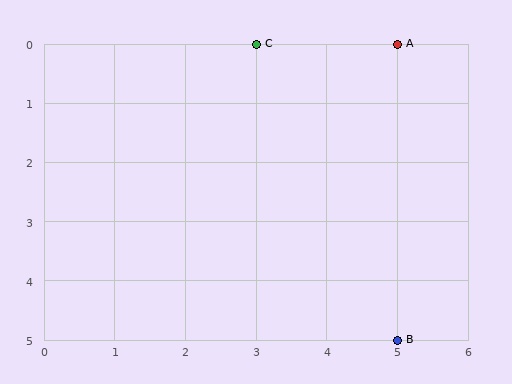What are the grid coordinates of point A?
Point A is at grid coordinates (5, 0).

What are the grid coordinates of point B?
Point B is at grid coordinates (5, 5).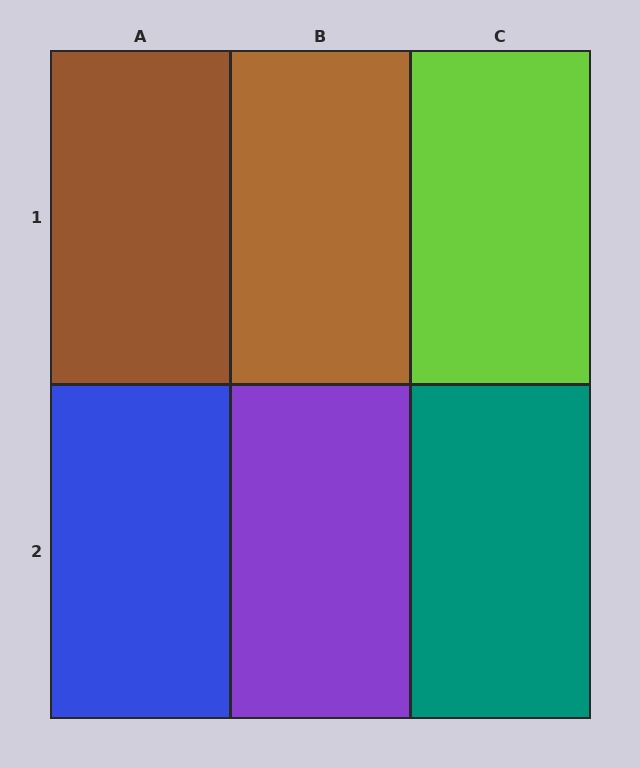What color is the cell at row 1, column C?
Lime.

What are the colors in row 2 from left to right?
Blue, purple, teal.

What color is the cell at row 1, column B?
Brown.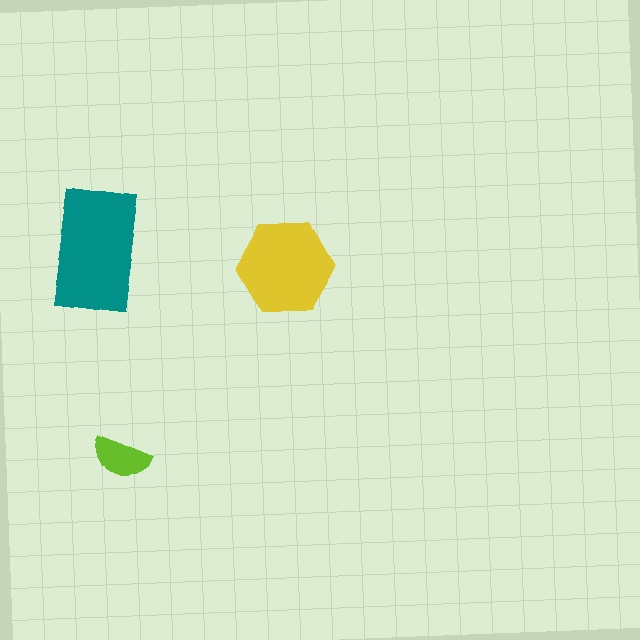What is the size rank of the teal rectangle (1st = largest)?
1st.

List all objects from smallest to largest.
The lime semicircle, the yellow hexagon, the teal rectangle.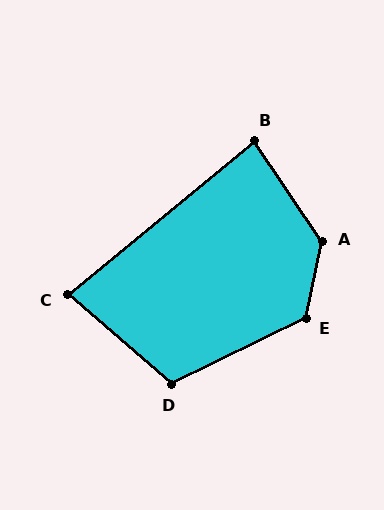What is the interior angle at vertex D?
Approximately 113 degrees (obtuse).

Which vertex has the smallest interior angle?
C, at approximately 80 degrees.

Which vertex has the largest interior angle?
A, at approximately 135 degrees.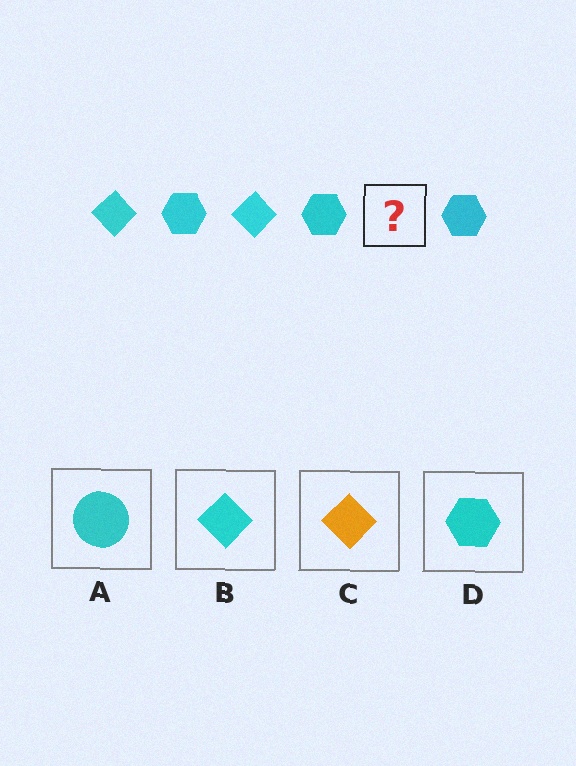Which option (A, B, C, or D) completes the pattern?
B.